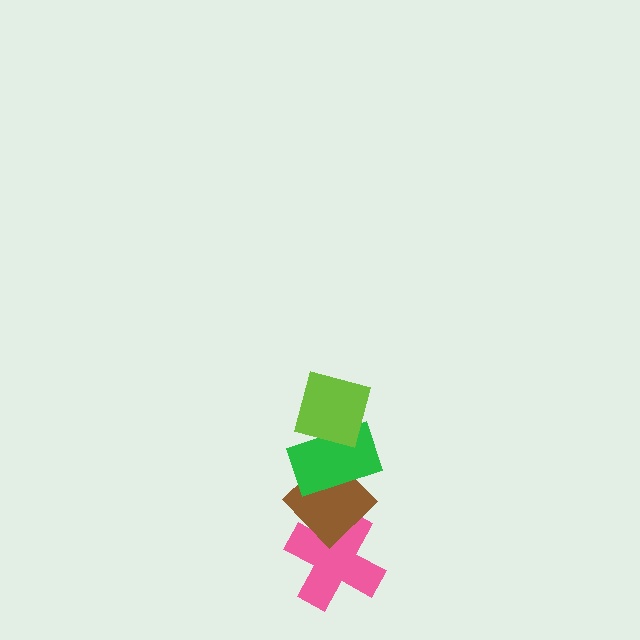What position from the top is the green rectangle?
The green rectangle is 2nd from the top.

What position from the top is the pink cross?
The pink cross is 4th from the top.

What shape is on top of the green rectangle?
The lime square is on top of the green rectangle.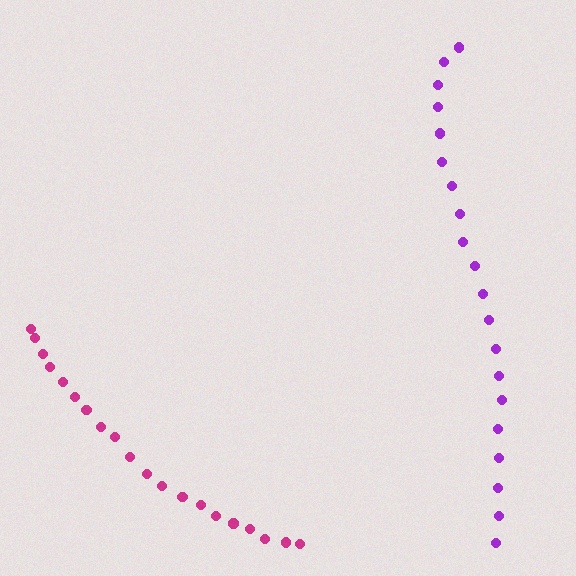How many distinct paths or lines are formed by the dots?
There are 2 distinct paths.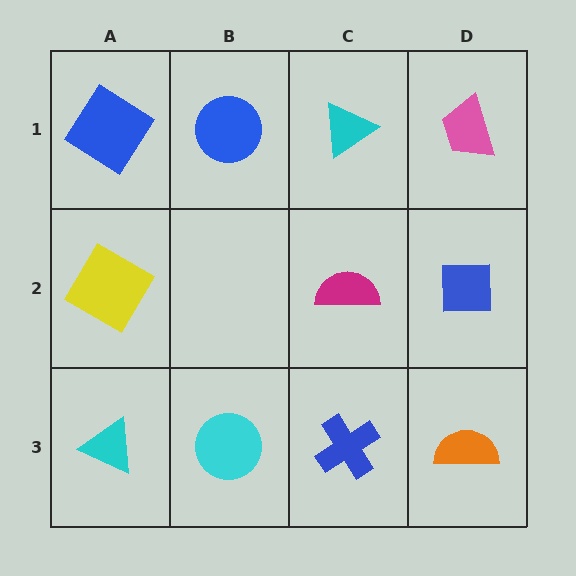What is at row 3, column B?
A cyan circle.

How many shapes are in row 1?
4 shapes.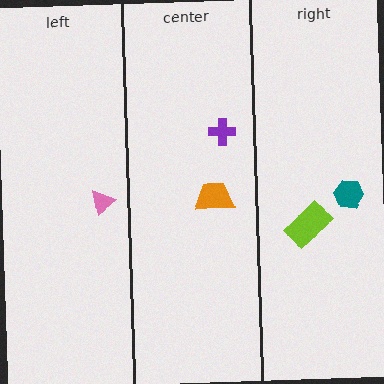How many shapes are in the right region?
2.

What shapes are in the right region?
The teal hexagon, the lime rectangle.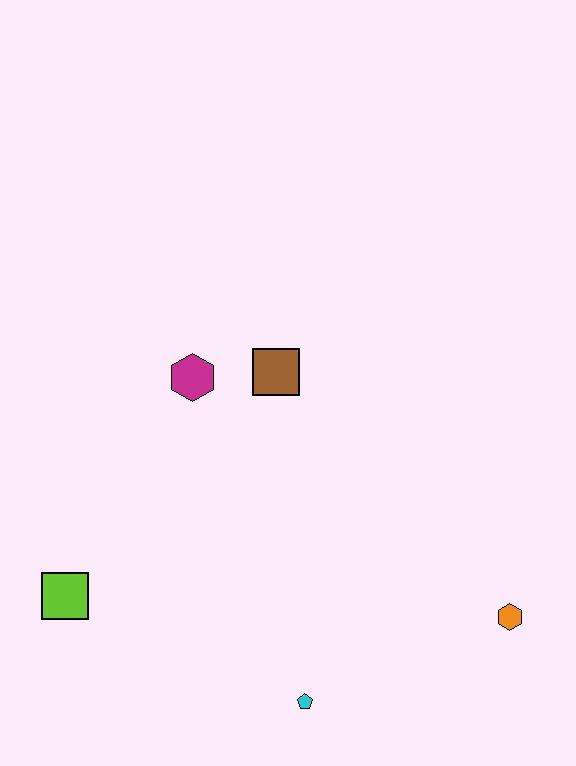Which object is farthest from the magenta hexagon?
The orange hexagon is farthest from the magenta hexagon.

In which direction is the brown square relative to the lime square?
The brown square is above the lime square.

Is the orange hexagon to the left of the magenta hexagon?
No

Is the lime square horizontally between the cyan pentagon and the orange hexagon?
No